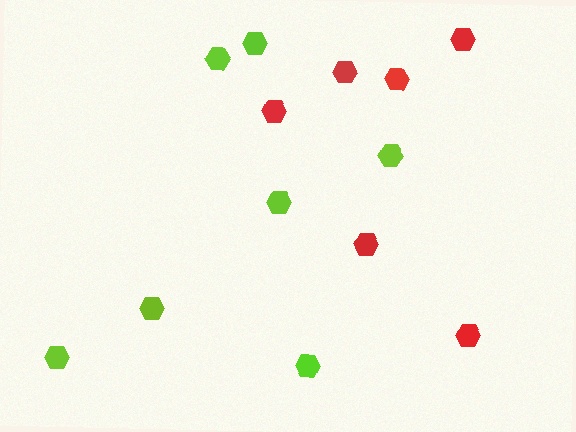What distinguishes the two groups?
There are 2 groups: one group of red hexagons (6) and one group of lime hexagons (7).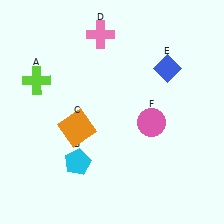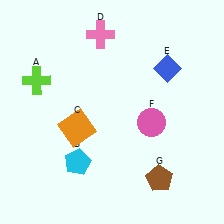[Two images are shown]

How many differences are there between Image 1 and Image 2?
There is 1 difference between the two images.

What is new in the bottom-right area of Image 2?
A brown pentagon (G) was added in the bottom-right area of Image 2.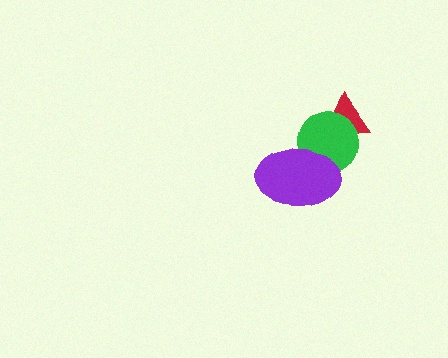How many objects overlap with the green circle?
2 objects overlap with the green circle.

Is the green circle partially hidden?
Yes, it is partially covered by another shape.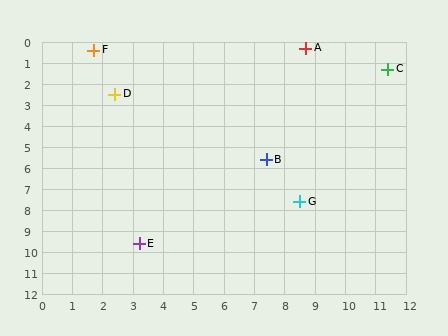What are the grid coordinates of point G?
Point G is at approximately (8.5, 7.6).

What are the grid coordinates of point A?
Point A is at approximately (8.7, 0.3).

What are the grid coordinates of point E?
Point E is at approximately (3.2, 9.6).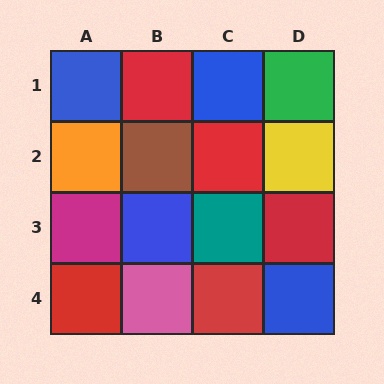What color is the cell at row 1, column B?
Red.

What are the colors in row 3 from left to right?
Magenta, blue, teal, red.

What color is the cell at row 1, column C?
Blue.